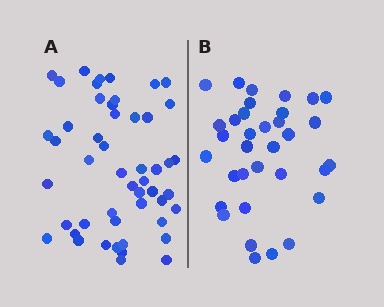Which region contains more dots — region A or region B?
Region A (the left region) has more dots.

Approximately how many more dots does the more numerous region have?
Region A has approximately 15 more dots than region B.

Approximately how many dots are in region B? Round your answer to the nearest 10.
About 30 dots. (The exact count is 34, which rounds to 30.)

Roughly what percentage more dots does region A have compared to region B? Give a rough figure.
About 45% more.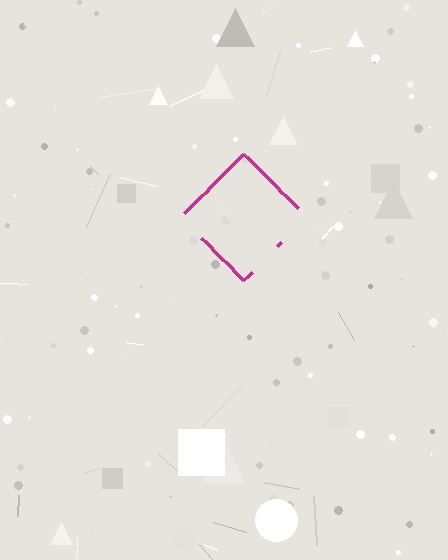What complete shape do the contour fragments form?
The contour fragments form a diamond.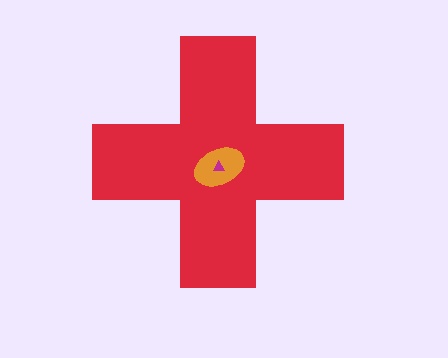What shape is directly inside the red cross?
The orange ellipse.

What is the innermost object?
The magenta triangle.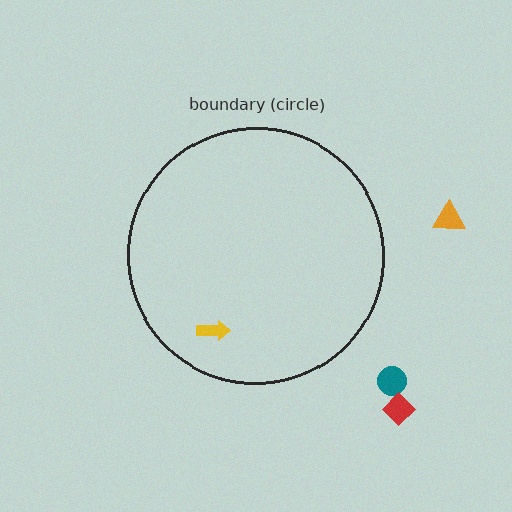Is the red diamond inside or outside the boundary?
Outside.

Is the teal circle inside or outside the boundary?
Outside.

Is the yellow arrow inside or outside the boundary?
Inside.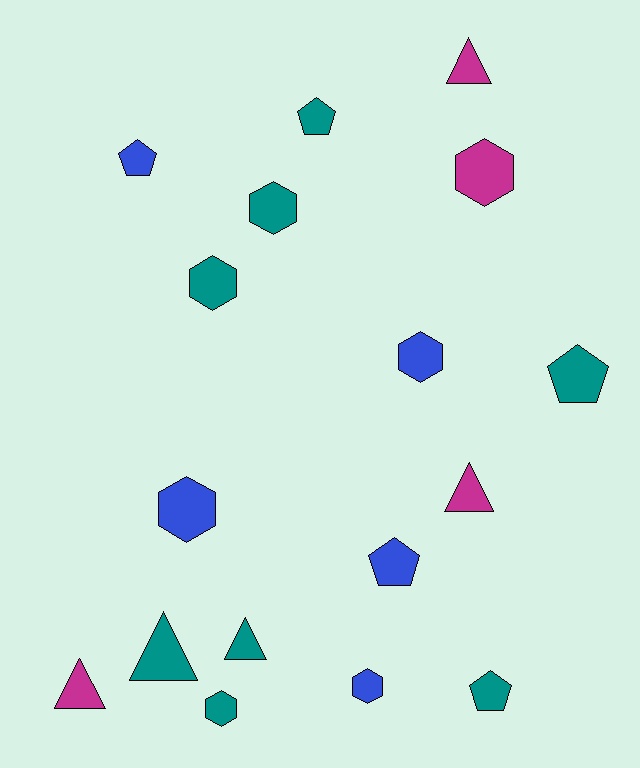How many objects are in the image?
There are 17 objects.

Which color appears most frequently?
Teal, with 8 objects.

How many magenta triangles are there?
There are 3 magenta triangles.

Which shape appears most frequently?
Hexagon, with 7 objects.